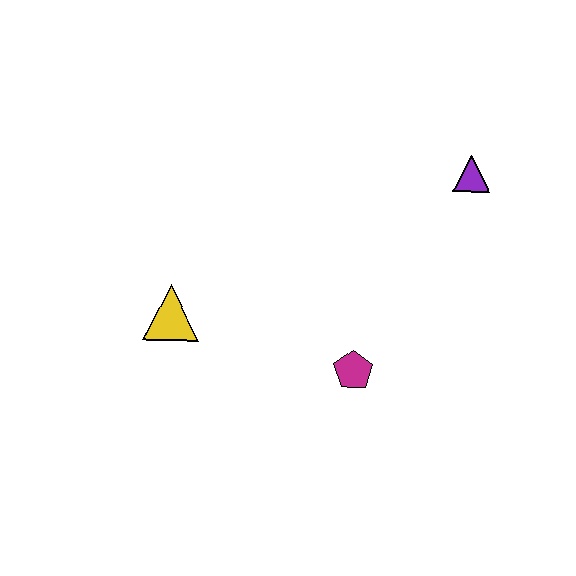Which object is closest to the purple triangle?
The magenta pentagon is closest to the purple triangle.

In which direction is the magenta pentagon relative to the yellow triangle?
The magenta pentagon is to the right of the yellow triangle.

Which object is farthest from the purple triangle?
The yellow triangle is farthest from the purple triangle.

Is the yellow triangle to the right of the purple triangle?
No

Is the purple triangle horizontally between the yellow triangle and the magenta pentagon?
No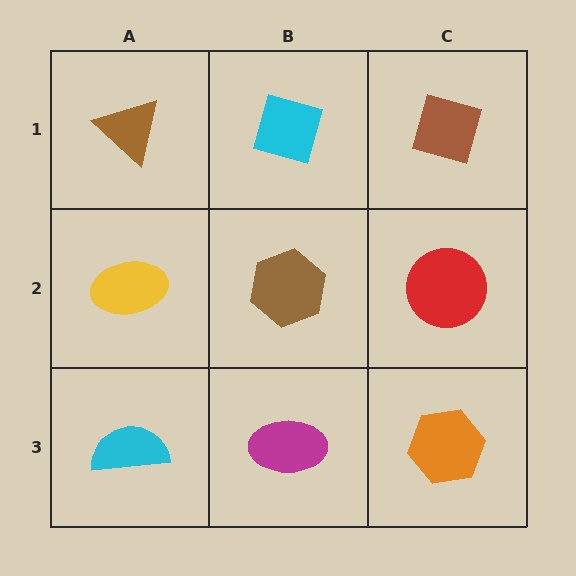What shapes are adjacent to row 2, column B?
A cyan diamond (row 1, column B), a magenta ellipse (row 3, column B), a yellow ellipse (row 2, column A), a red circle (row 2, column C).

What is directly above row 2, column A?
A brown triangle.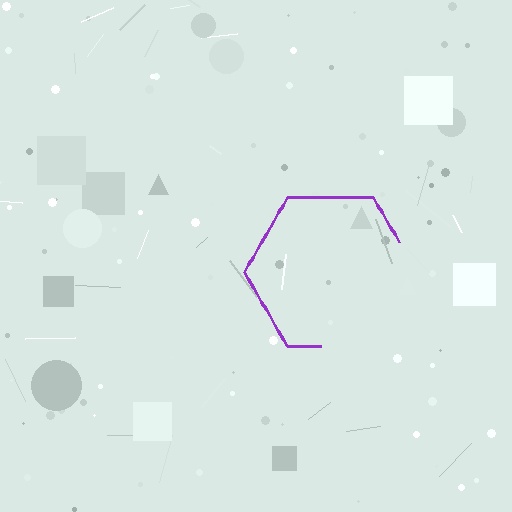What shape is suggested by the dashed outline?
The dashed outline suggests a hexagon.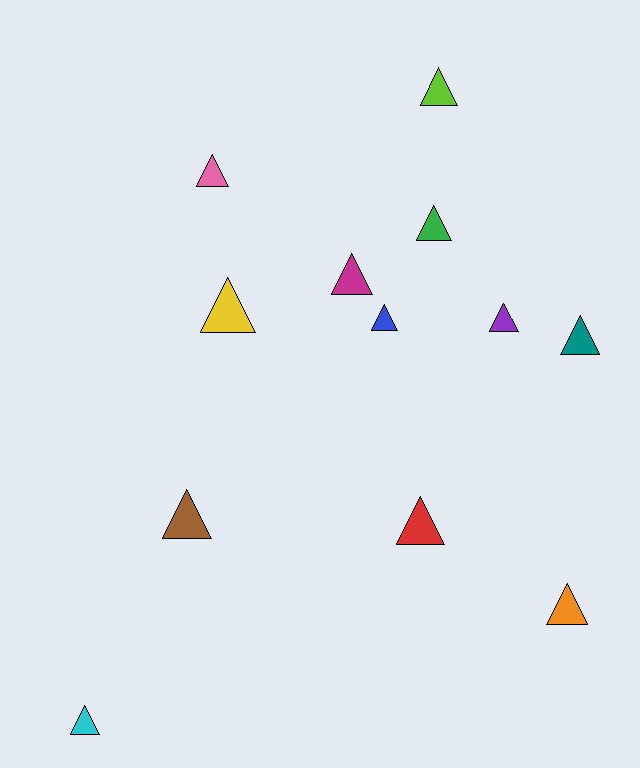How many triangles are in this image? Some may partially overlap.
There are 12 triangles.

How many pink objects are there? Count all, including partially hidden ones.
There is 1 pink object.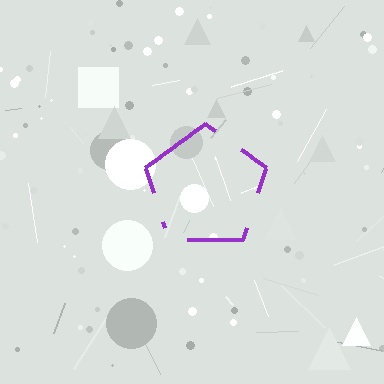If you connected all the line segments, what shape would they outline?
They would outline a pentagon.